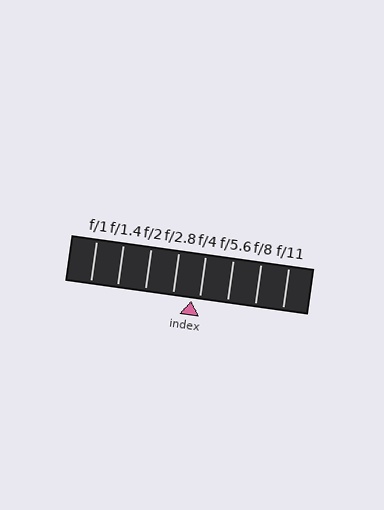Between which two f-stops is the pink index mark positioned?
The index mark is between f/2.8 and f/4.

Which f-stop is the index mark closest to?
The index mark is closest to f/4.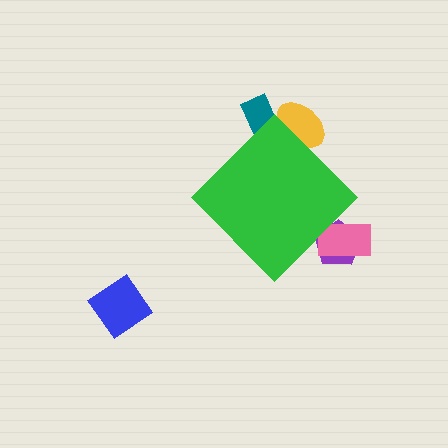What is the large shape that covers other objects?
A green diamond.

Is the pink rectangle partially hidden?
Yes, the pink rectangle is partially hidden behind the green diamond.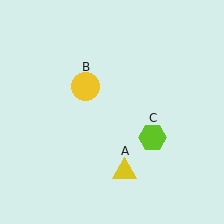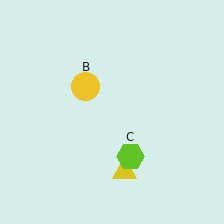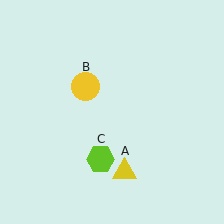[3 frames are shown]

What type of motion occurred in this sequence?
The lime hexagon (object C) rotated clockwise around the center of the scene.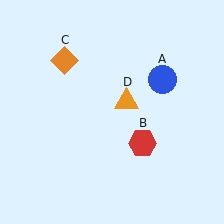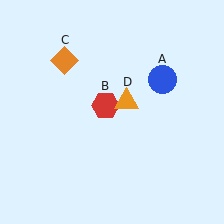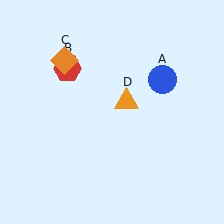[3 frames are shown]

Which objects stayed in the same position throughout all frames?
Blue circle (object A) and orange diamond (object C) and orange triangle (object D) remained stationary.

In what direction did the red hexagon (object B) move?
The red hexagon (object B) moved up and to the left.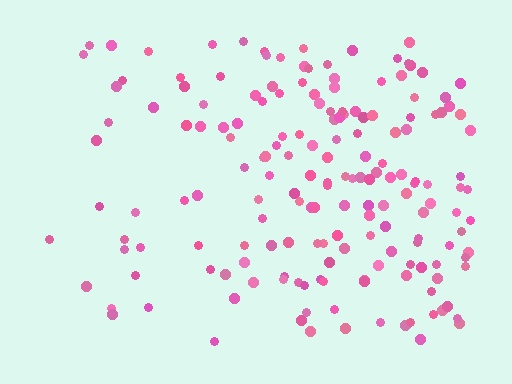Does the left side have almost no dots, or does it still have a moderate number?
Still a moderate number, just noticeably fewer than the right.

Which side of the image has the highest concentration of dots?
The right.